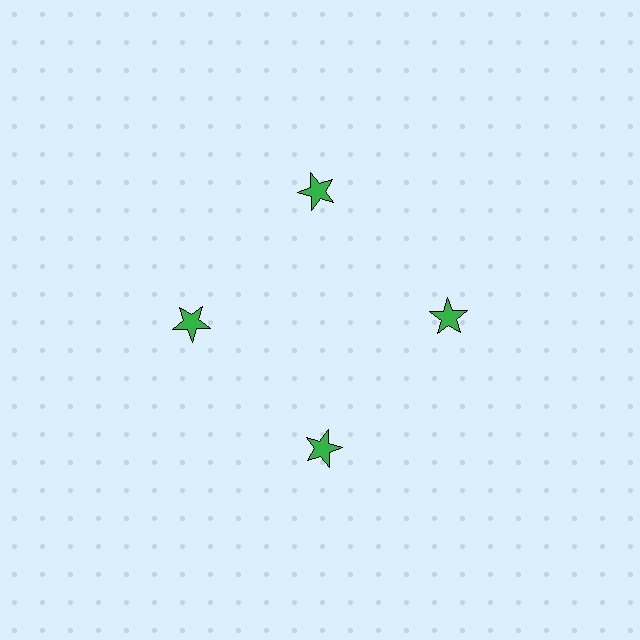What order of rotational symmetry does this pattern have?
This pattern has 4-fold rotational symmetry.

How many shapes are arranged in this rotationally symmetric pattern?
There are 4 shapes, arranged in 4 groups of 1.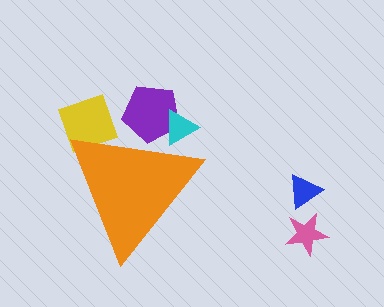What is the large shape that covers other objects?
An orange triangle.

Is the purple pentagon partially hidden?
Yes, the purple pentagon is partially hidden behind the orange triangle.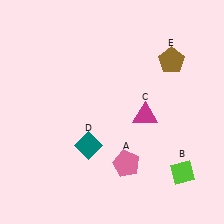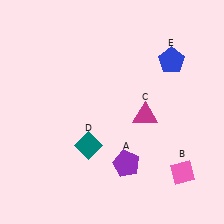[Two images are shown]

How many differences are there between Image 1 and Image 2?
There are 3 differences between the two images.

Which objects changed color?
A changed from pink to purple. B changed from lime to pink. E changed from brown to blue.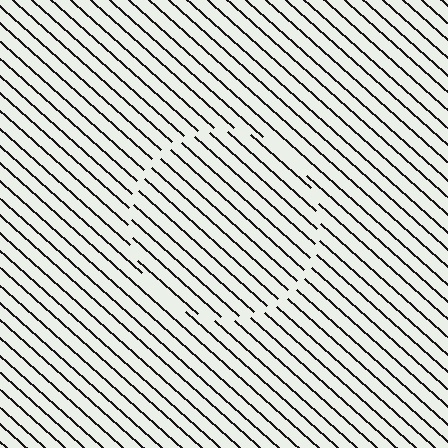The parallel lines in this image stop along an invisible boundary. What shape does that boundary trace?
An illusory circle. The interior of the shape contains the same grating, shifted by half a period — the contour is defined by the phase discontinuity where line-ends from the inner and outer gratings abut.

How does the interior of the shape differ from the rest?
The interior of the shape contains the same grating, shifted by half a period — the contour is defined by the phase discontinuity where line-ends from the inner and outer gratings abut.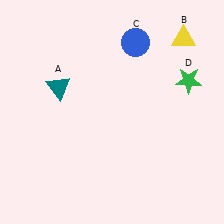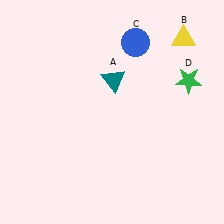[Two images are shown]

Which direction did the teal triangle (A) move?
The teal triangle (A) moved right.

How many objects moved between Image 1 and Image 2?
1 object moved between the two images.